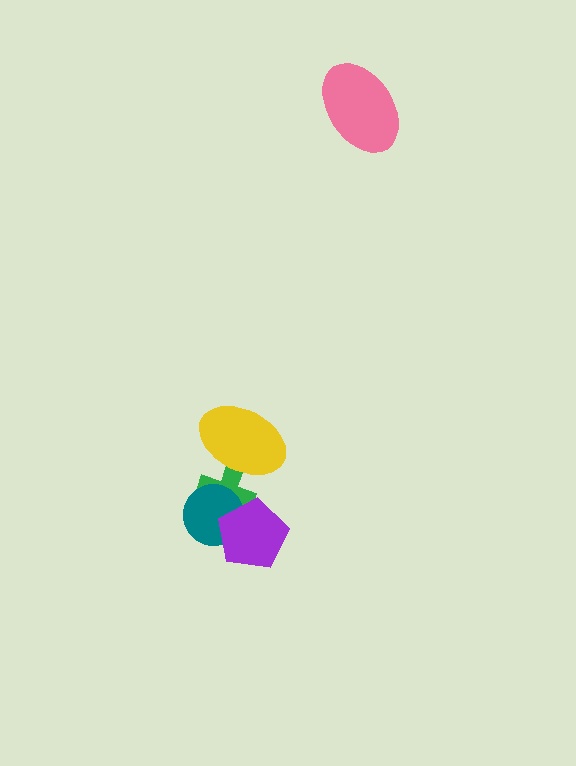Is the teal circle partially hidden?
Yes, it is partially covered by another shape.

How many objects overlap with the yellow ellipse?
1 object overlaps with the yellow ellipse.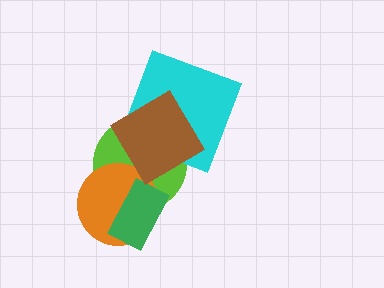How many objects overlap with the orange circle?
3 objects overlap with the orange circle.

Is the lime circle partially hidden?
Yes, it is partially covered by another shape.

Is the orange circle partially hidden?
Yes, it is partially covered by another shape.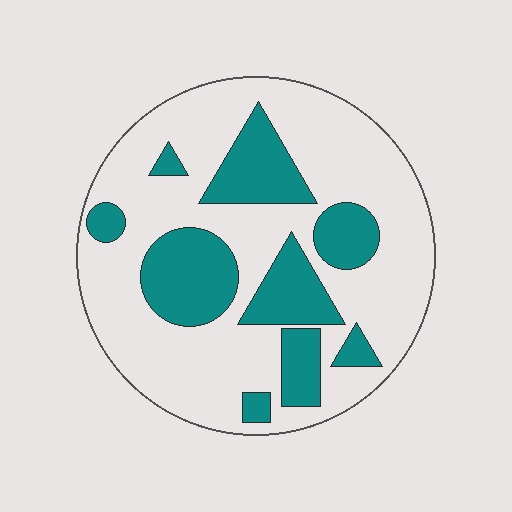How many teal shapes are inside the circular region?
9.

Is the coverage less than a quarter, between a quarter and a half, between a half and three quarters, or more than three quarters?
Between a quarter and a half.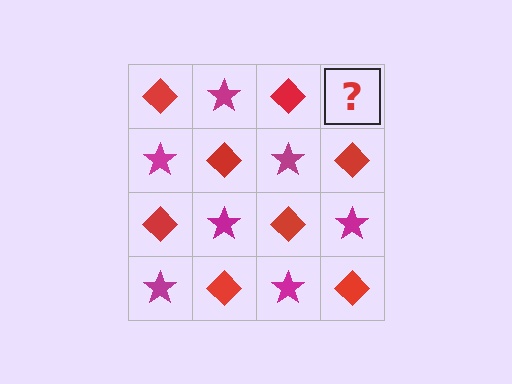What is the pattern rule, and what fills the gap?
The rule is that it alternates red diamond and magenta star in a checkerboard pattern. The gap should be filled with a magenta star.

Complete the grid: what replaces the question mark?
The question mark should be replaced with a magenta star.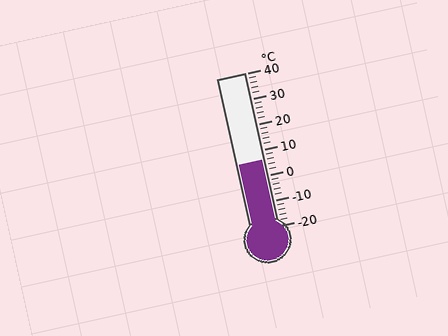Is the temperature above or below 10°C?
The temperature is below 10°C.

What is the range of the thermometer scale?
The thermometer scale ranges from -20°C to 40°C.